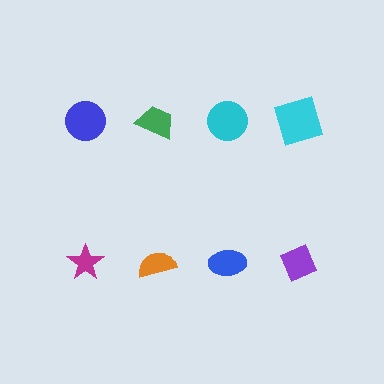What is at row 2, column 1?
A magenta star.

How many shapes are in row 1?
4 shapes.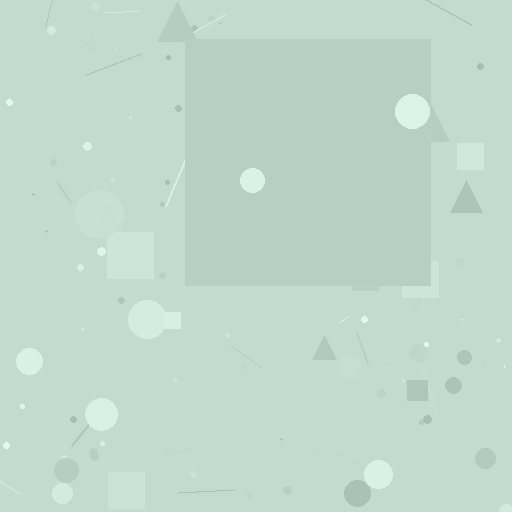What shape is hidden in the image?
A square is hidden in the image.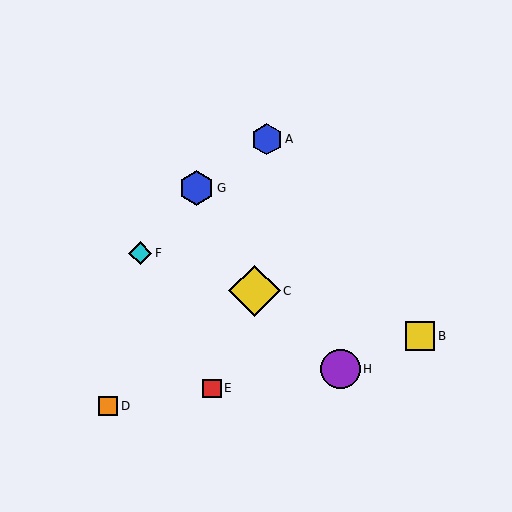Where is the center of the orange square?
The center of the orange square is at (108, 406).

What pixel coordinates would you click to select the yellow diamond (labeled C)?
Click at (255, 291) to select the yellow diamond C.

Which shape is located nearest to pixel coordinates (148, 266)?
The cyan diamond (labeled F) at (140, 253) is nearest to that location.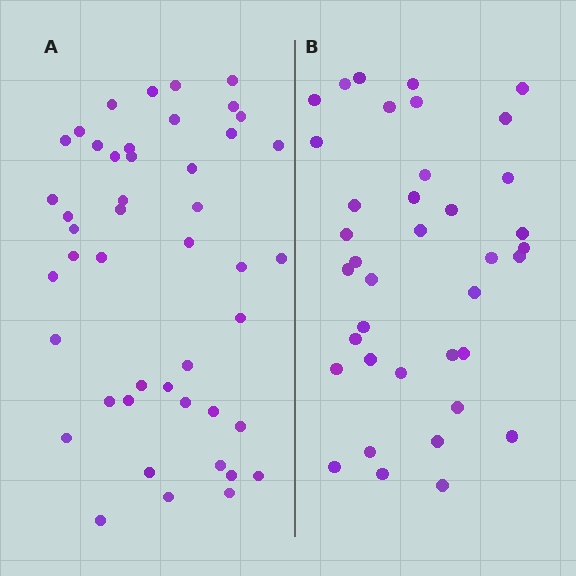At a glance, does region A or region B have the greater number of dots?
Region A (the left region) has more dots.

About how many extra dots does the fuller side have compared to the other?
Region A has roughly 8 or so more dots than region B.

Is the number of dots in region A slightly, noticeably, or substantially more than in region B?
Region A has only slightly more — the two regions are fairly close. The ratio is roughly 1.2 to 1.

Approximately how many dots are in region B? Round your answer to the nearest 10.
About 40 dots. (The exact count is 38, which rounds to 40.)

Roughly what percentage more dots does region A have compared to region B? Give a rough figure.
About 20% more.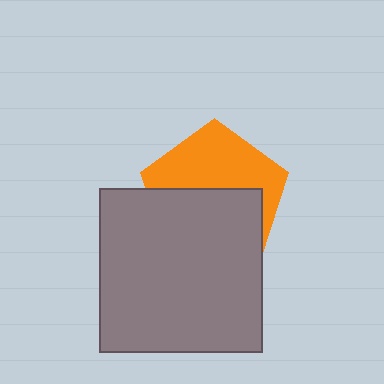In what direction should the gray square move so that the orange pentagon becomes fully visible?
The gray square should move down. That is the shortest direction to clear the overlap and leave the orange pentagon fully visible.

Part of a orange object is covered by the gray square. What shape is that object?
It is a pentagon.